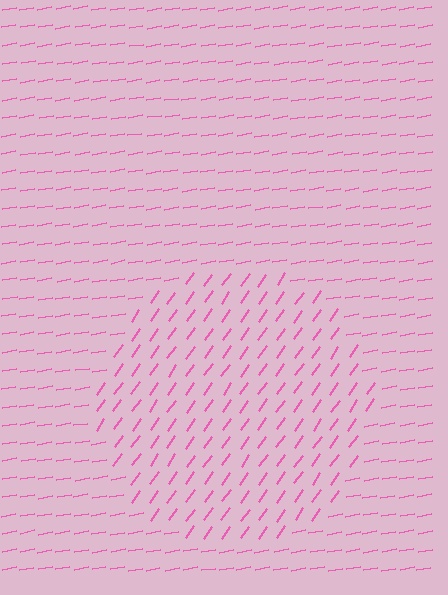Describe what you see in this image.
The image is filled with small pink line segments. A circle region in the image has lines oriented differently from the surrounding lines, creating a visible texture boundary.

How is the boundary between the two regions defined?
The boundary is defined purely by a change in line orientation (approximately 45 degrees difference). All lines are the same color and thickness.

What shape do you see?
I see a circle.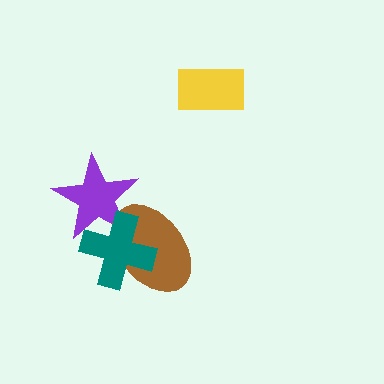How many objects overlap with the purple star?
2 objects overlap with the purple star.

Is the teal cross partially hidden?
No, no other shape covers it.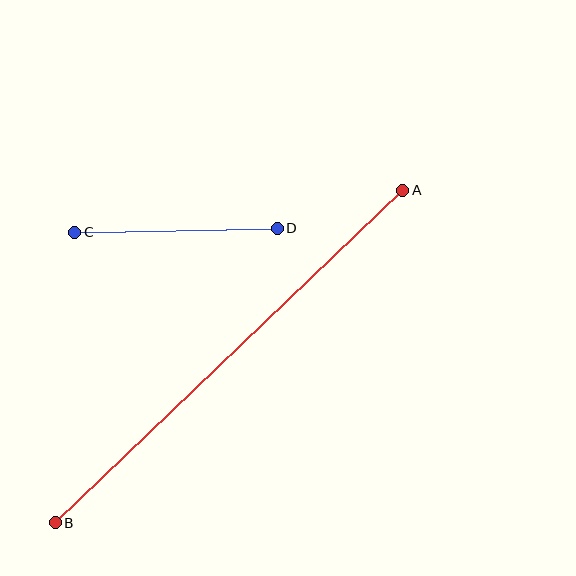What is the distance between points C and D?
The distance is approximately 202 pixels.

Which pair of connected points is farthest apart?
Points A and B are farthest apart.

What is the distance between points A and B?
The distance is approximately 481 pixels.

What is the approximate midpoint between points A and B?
The midpoint is at approximately (229, 356) pixels.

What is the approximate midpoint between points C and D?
The midpoint is at approximately (176, 230) pixels.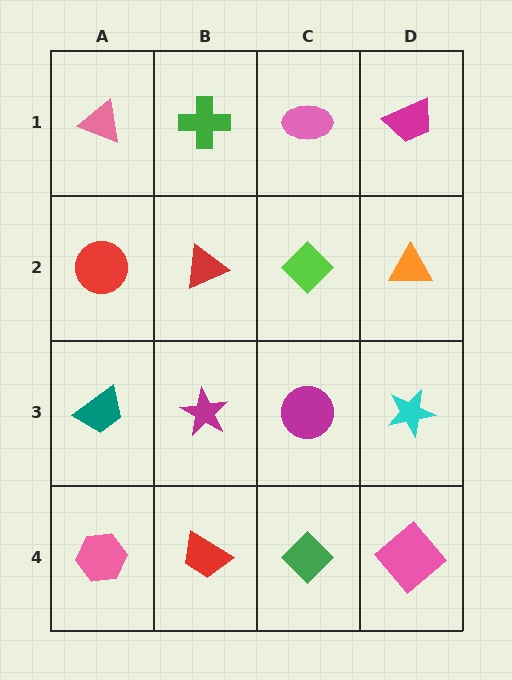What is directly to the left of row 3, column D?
A magenta circle.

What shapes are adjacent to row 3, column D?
An orange triangle (row 2, column D), a pink diamond (row 4, column D), a magenta circle (row 3, column C).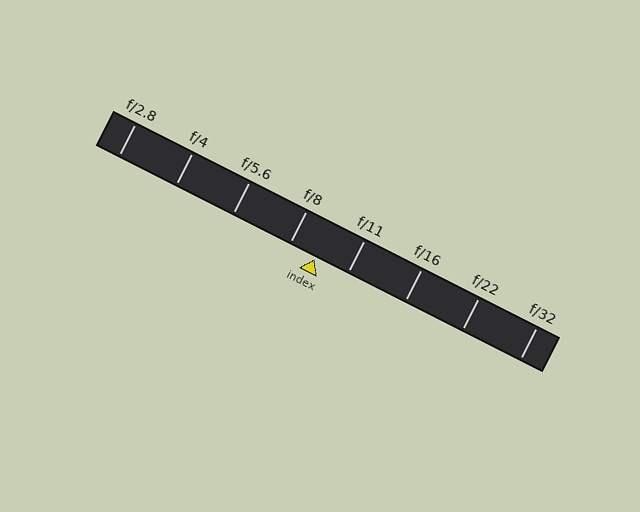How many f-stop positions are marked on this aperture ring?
There are 8 f-stop positions marked.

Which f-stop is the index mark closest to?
The index mark is closest to f/8.